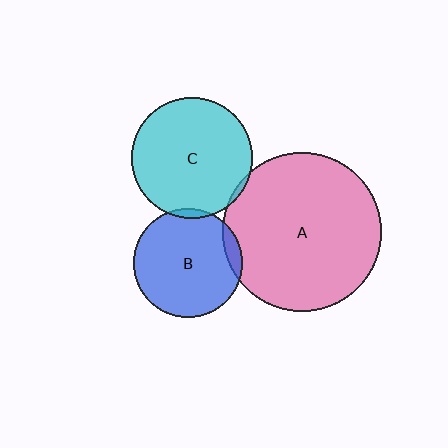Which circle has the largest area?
Circle A (pink).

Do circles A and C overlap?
Yes.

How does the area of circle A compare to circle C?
Approximately 1.7 times.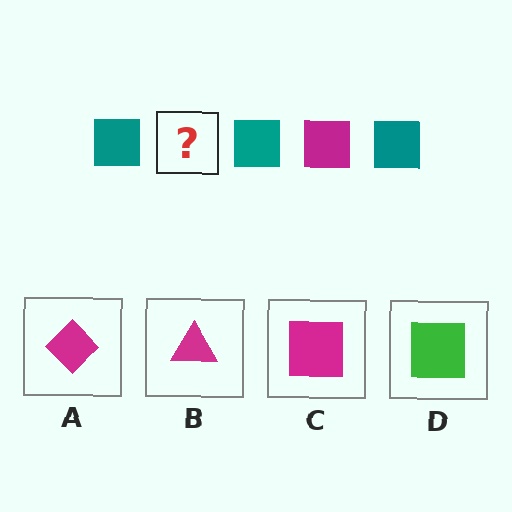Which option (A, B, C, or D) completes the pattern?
C.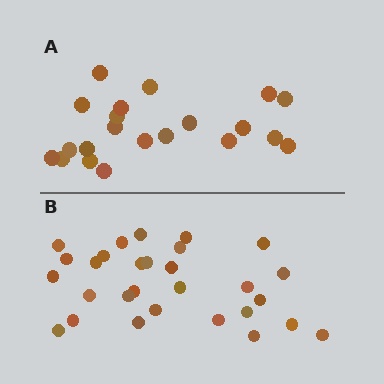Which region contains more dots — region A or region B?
Region B (the bottom region) has more dots.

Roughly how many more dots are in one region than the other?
Region B has roughly 8 or so more dots than region A.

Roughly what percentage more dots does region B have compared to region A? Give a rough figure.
About 40% more.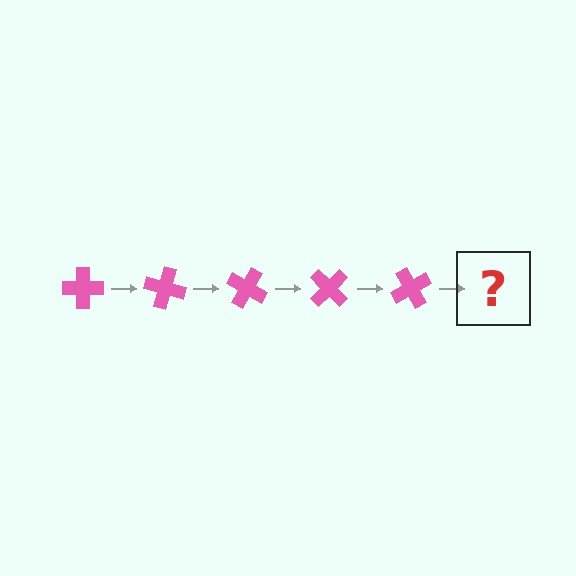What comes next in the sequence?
The next element should be a pink cross rotated 75 degrees.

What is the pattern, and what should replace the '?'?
The pattern is that the cross rotates 15 degrees each step. The '?' should be a pink cross rotated 75 degrees.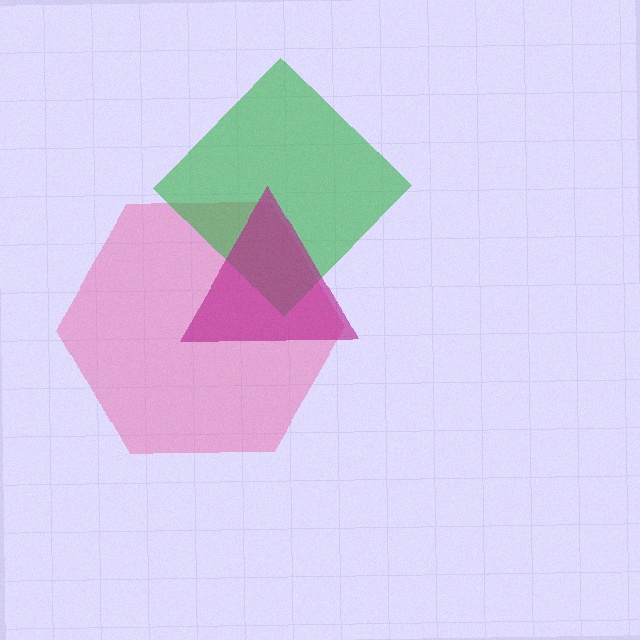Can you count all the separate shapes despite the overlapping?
Yes, there are 3 separate shapes.